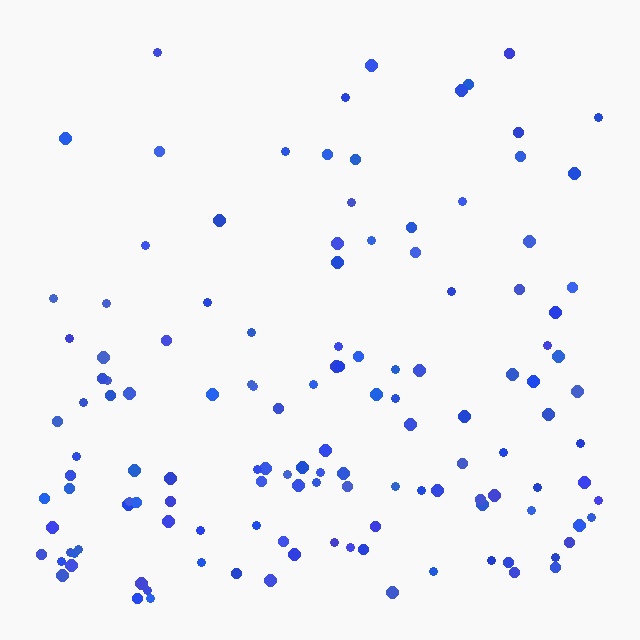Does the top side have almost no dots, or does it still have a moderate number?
Still a moderate number, just noticeably fewer than the bottom.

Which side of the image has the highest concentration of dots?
The bottom.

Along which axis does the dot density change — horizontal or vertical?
Vertical.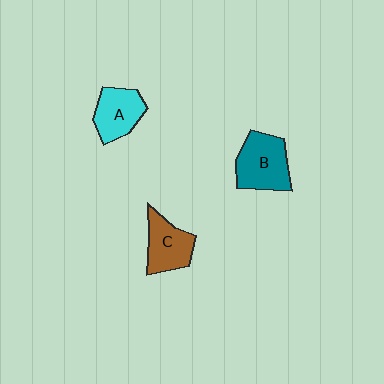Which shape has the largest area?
Shape B (teal).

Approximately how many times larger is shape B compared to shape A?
Approximately 1.3 times.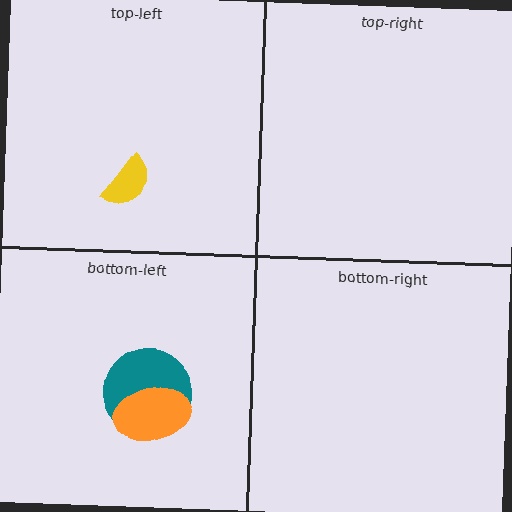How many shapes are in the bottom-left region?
2.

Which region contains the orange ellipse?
The bottom-left region.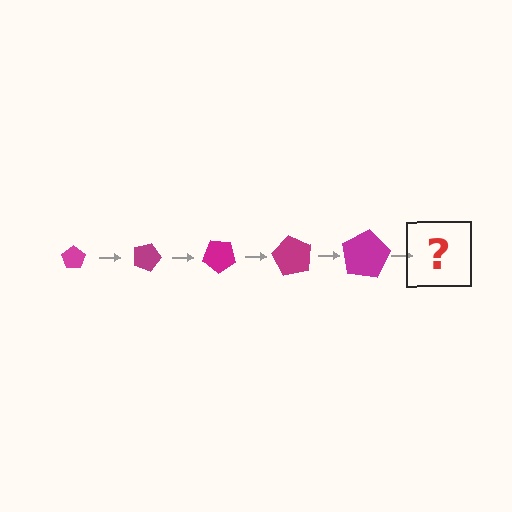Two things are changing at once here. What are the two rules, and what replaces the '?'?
The two rules are that the pentagon grows larger each step and it rotates 20 degrees each step. The '?' should be a pentagon, larger than the previous one and rotated 100 degrees from the start.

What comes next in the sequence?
The next element should be a pentagon, larger than the previous one and rotated 100 degrees from the start.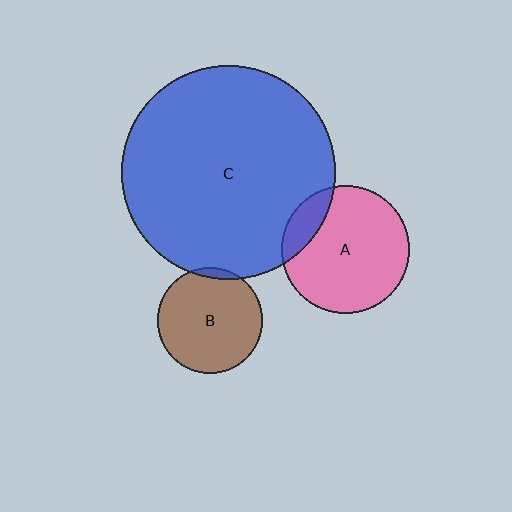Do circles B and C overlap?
Yes.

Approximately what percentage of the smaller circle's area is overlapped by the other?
Approximately 5%.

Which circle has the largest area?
Circle C (blue).